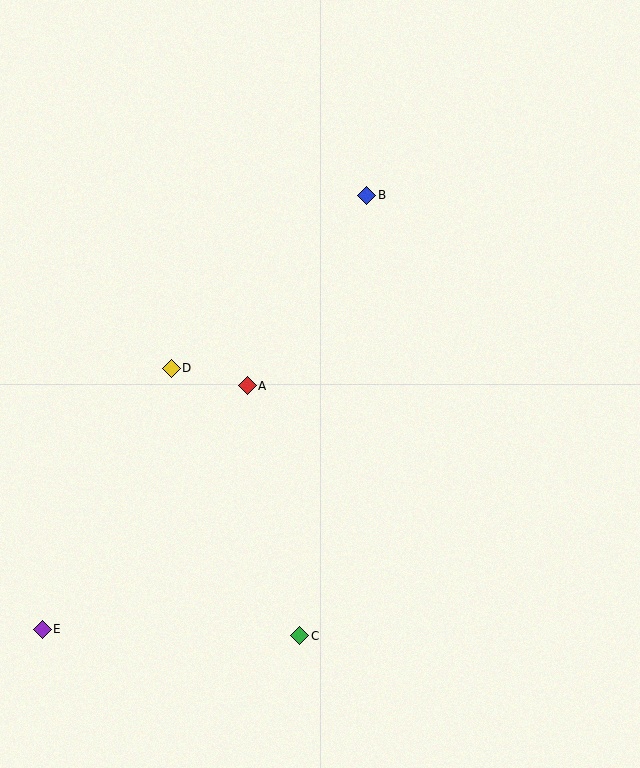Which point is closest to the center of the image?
Point A at (247, 386) is closest to the center.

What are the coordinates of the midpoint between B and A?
The midpoint between B and A is at (307, 291).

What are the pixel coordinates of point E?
Point E is at (42, 630).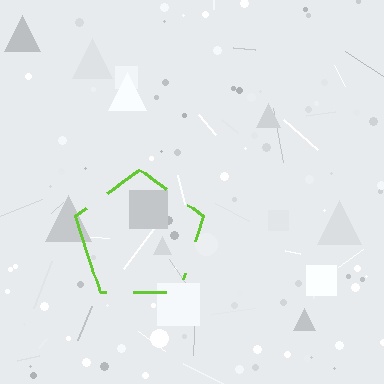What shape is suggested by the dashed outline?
The dashed outline suggests a pentagon.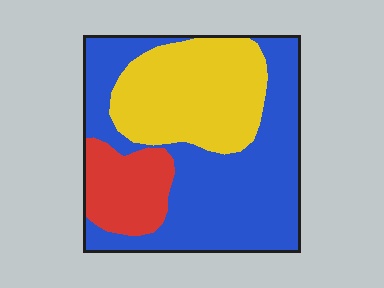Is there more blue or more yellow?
Blue.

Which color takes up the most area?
Blue, at roughly 55%.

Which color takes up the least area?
Red, at roughly 15%.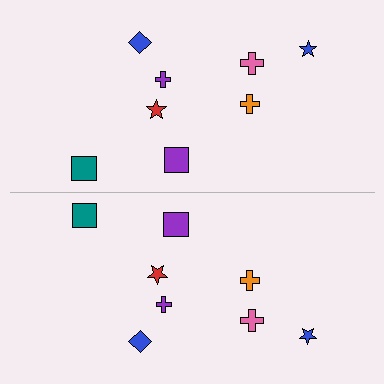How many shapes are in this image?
There are 16 shapes in this image.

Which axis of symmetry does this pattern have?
The pattern has a horizontal axis of symmetry running through the center of the image.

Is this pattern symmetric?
Yes, this pattern has bilateral (reflection) symmetry.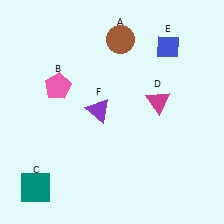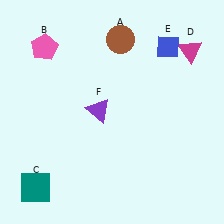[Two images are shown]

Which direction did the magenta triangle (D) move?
The magenta triangle (D) moved up.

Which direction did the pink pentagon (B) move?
The pink pentagon (B) moved up.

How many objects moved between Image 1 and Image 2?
2 objects moved between the two images.